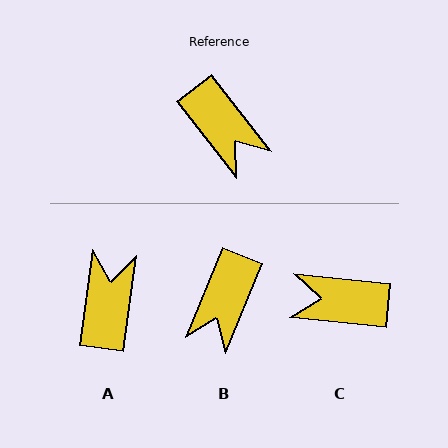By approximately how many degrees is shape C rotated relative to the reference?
Approximately 133 degrees clockwise.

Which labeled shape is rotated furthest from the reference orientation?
A, about 135 degrees away.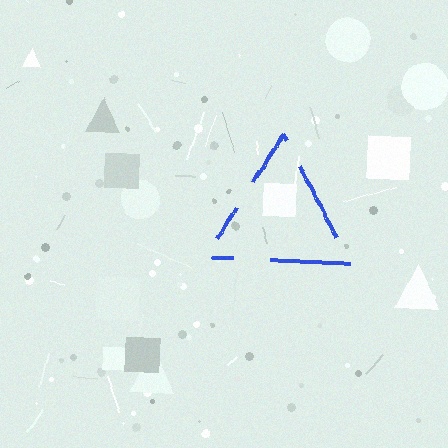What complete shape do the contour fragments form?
The contour fragments form a triangle.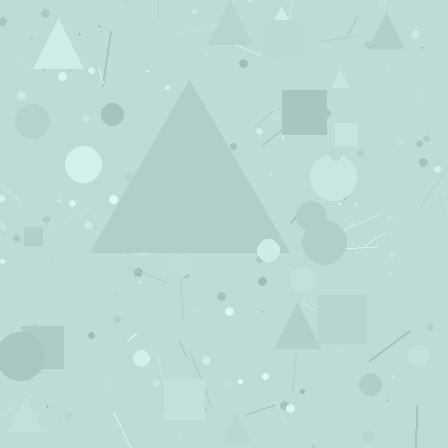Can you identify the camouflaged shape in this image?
The camouflaged shape is a triangle.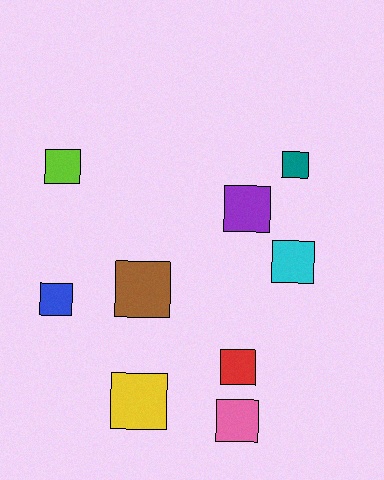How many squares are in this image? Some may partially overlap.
There are 9 squares.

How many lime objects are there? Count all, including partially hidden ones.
There is 1 lime object.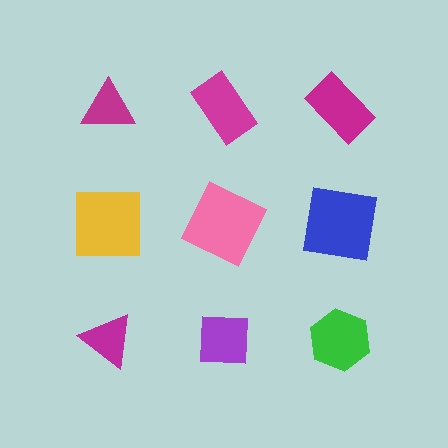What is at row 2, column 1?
A yellow square.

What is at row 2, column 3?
A blue square.